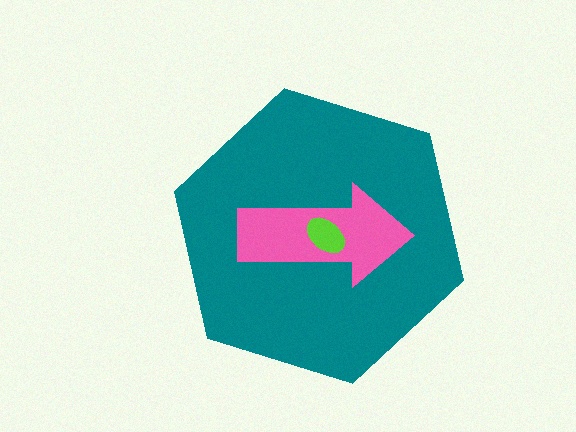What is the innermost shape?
The lime ellipse.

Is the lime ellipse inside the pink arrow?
Yes.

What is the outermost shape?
The teal hexagon.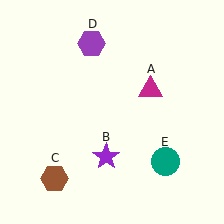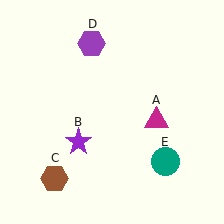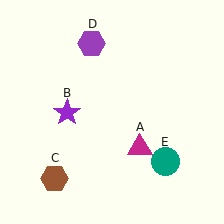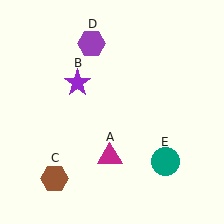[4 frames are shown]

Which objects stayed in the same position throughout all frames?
Brown hexagon (object C) and purple hexagon (object D) and teal circle (object E) remained stationary.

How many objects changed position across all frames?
2 objects changed position: magenta triangle (object A), purple star (object B).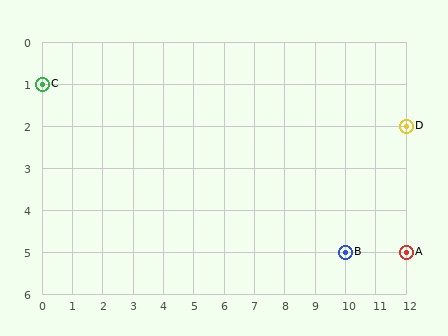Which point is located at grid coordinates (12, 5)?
Point A is at (12, 5).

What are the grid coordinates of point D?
Point D is at grid coordinates (12, 2).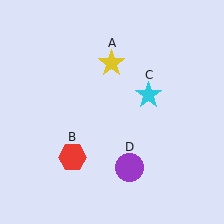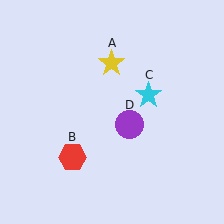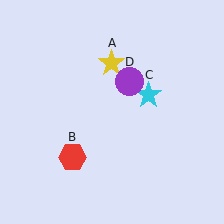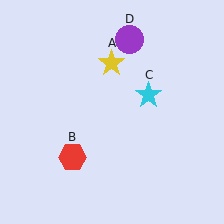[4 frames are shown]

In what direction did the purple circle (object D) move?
The purple circle (object D) moved up.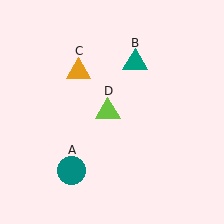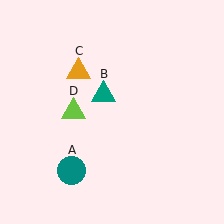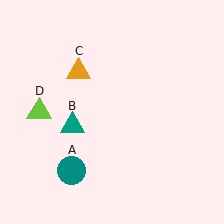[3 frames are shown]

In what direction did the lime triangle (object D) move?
The lime triangle (object D) moved left.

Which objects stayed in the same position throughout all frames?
Teal circle (object A) and orange triangle (object C) remained stationary.